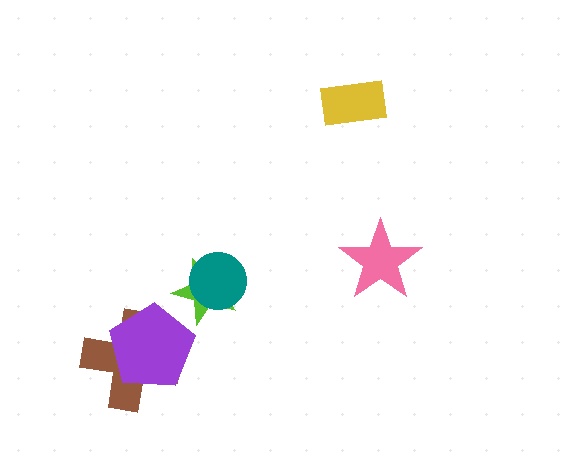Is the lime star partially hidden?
Yes, it is partially covered by another shape.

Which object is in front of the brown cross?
The purple pentagon is in front of the brown cross.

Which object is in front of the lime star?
The teal circle is in front of the lime star.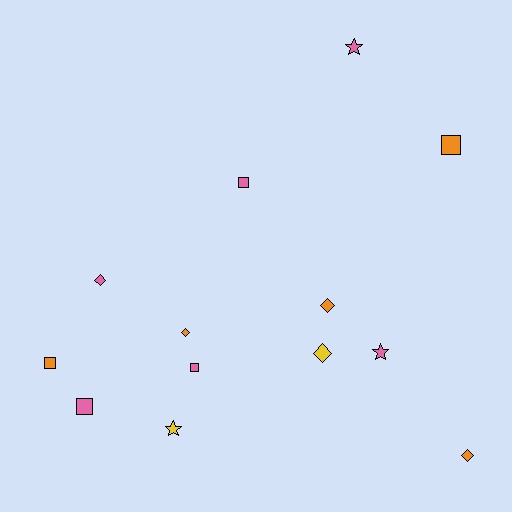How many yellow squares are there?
There are no yellow squares.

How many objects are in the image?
There are 13 objects.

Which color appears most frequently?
Pink, with 6 objects.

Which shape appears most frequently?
Square, with 5 objects.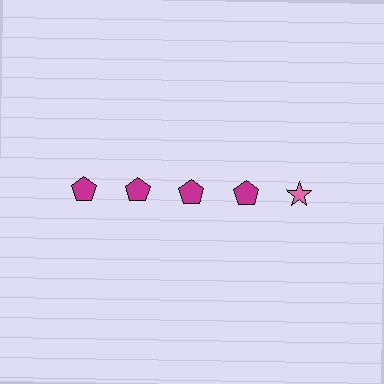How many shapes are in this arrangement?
There are 5 shapes arranged in a grid pattern.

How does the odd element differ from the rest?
It differs in both color (pink instead of magenta) and shape (star instead of pentagon).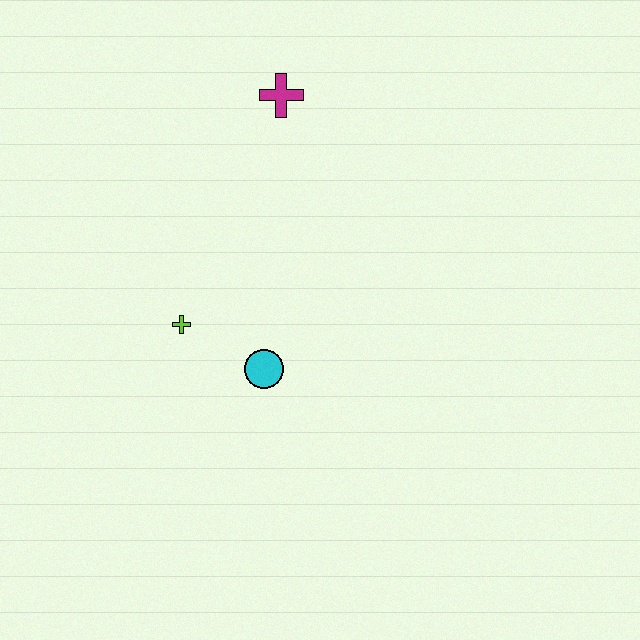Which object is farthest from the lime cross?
The magenta cross is farthest from the lime cross.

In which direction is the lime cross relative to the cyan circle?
The lime cross is to the left of the cyan circle.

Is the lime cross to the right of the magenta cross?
No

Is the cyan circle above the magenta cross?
No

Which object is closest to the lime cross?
The cyan circle is closest to the lime cross.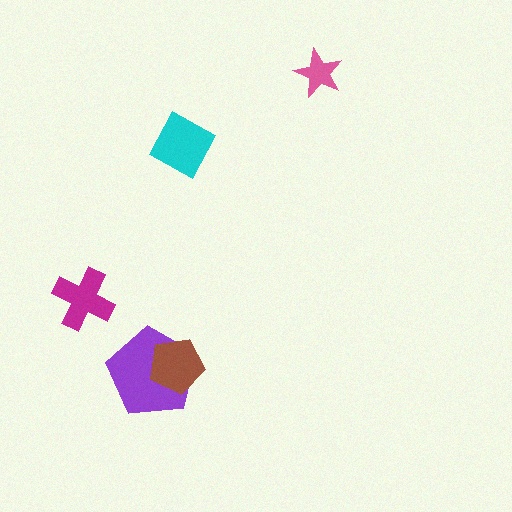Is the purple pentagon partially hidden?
Yes, it is partially covered by another shape.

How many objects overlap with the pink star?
0 objects overlap with the pink star.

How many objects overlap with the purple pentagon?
1 object overlaps with the purple pentagon.